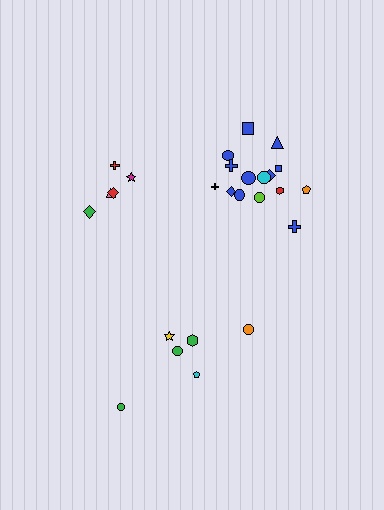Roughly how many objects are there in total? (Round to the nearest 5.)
Roughly 25 objects in total.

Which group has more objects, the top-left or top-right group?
The top-right group.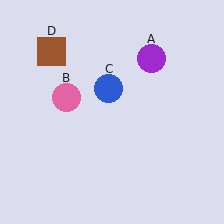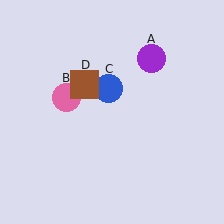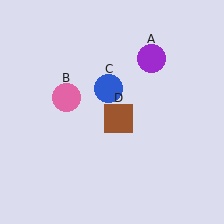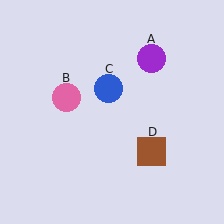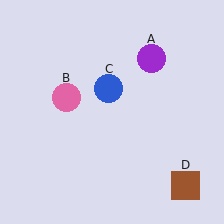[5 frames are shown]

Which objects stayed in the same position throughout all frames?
Purple circle (object A) and pink circle (object B) and blue circle (object C) remained stationary.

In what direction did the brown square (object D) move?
The brown square (object D) moved down and to the right.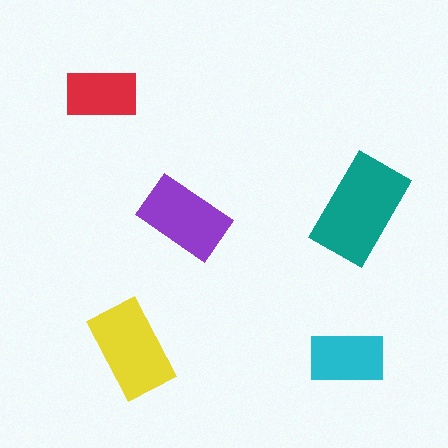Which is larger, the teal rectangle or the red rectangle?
The teal one.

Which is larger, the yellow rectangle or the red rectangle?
The yellow one.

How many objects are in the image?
There are 5 objects in the image.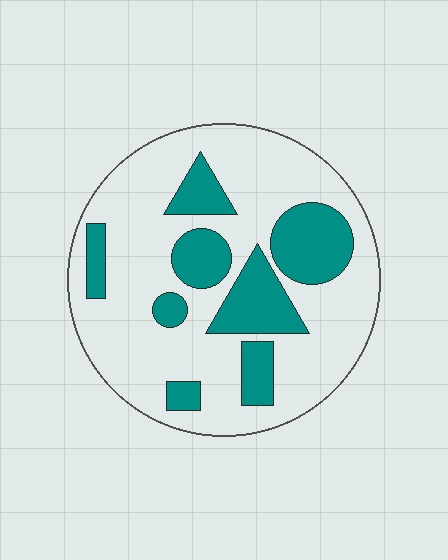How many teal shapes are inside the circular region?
8.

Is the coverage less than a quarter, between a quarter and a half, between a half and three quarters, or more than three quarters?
Between a quarter and a half.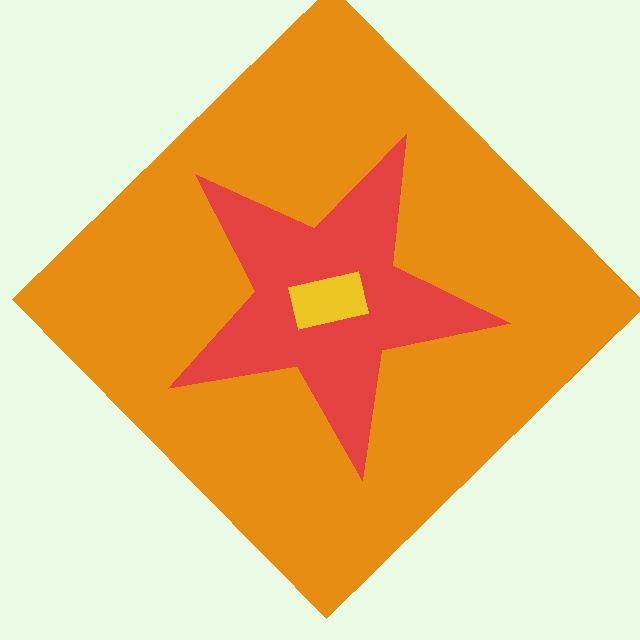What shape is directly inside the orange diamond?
The red star.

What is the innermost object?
The yellow rectangle.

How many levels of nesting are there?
3.